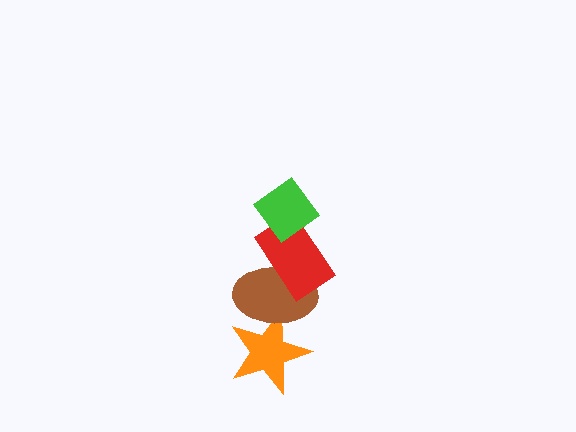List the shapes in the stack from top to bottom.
From top to bottom: the green diamond, the red rectangle, the brown ellipse, the orange star.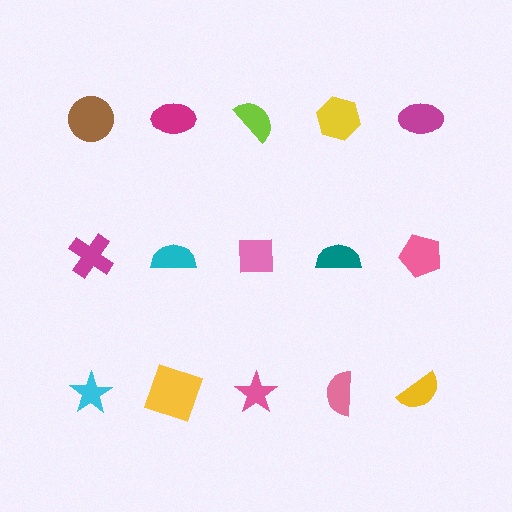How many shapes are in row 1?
5 shapes.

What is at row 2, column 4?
A teal semicircle.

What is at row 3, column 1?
A cyan star.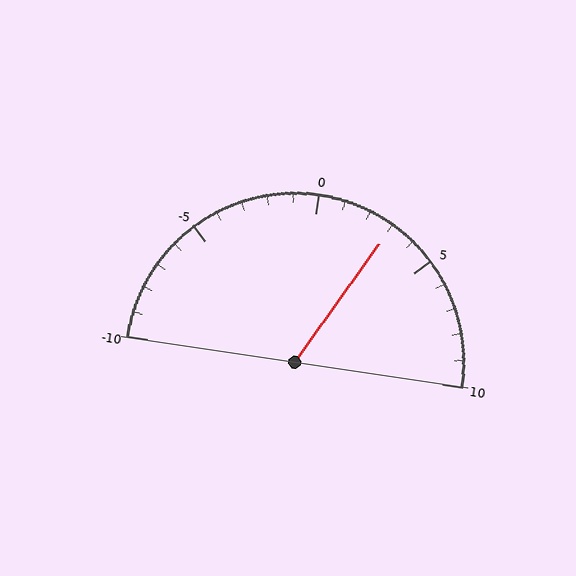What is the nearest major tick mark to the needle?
The nearest major tick mark is 5.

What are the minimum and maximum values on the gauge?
The gauge ranges from -10 to 10.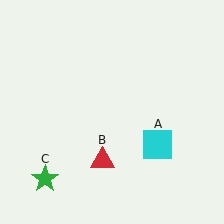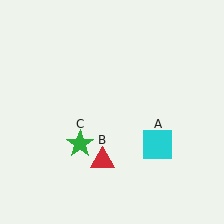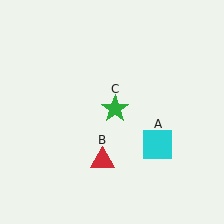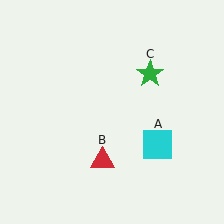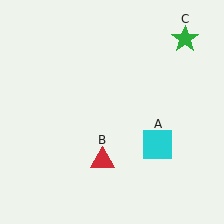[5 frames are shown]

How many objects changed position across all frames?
1 object changed position: green star (object C).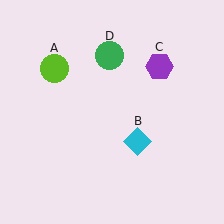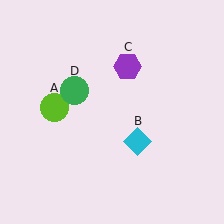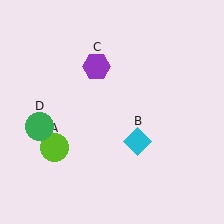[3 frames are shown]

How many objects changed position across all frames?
3 objects changed position: lime circle (object A), purple hexagon (object C), green circle (object D).